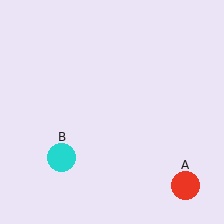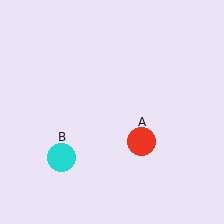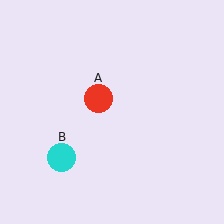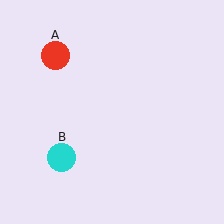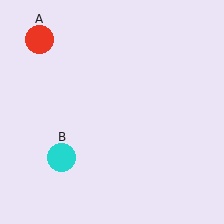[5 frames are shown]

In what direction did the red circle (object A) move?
The red circle (object A) moved up and to the left.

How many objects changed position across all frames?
1 object changed position: red circle (object A).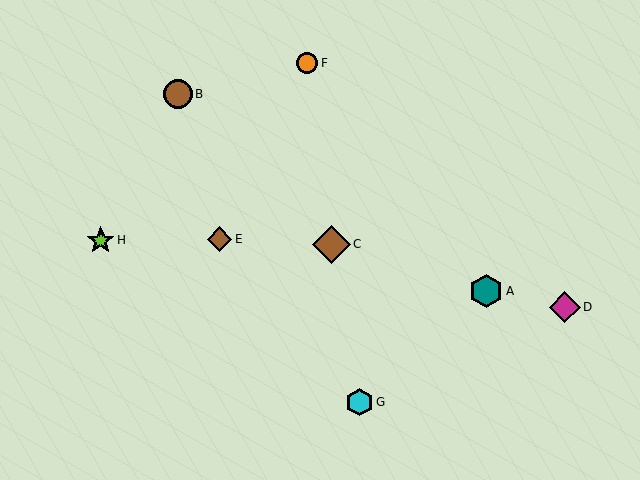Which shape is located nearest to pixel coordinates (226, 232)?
The brown diamond (labeled E) at (219, 239) is nearest to that location.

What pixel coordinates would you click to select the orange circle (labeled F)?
Click at (307, 63) to select the orange circle F.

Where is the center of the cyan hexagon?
The center of the cyan hexagon is at (360, 402).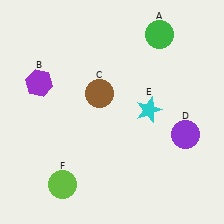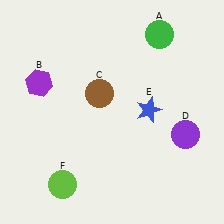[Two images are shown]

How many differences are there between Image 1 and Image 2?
There is 1 difference between the two images.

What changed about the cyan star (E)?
In Image 1, E is cyan. In Image 2, it changed to blue.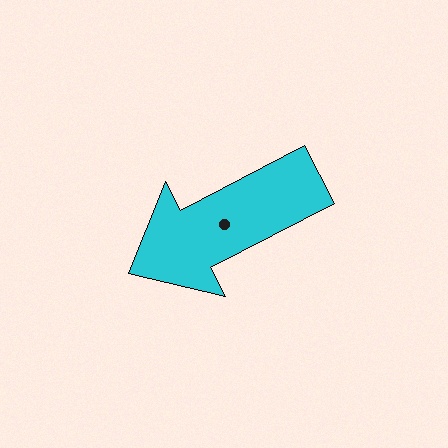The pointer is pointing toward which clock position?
Roughly 8 o'clock.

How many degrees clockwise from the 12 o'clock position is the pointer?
Approximately 243 degrees.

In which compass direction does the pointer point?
Southwest.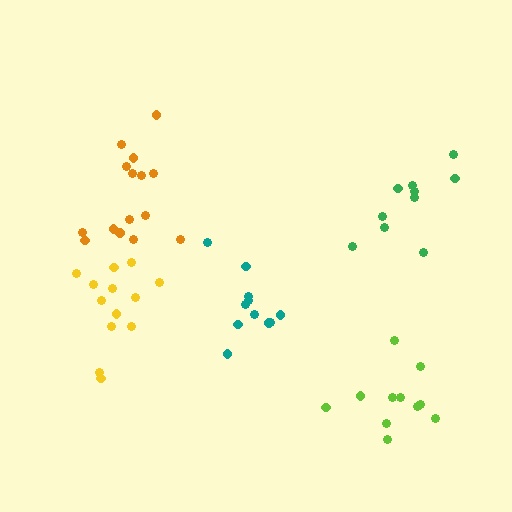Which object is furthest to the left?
The yellow cluster is leftmost.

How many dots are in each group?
Group 1: 11 dots, Group 2: 15 dots, Group 3: 11 dots, Group 4: 10 dots, Group 5: 13 dots (60 total).